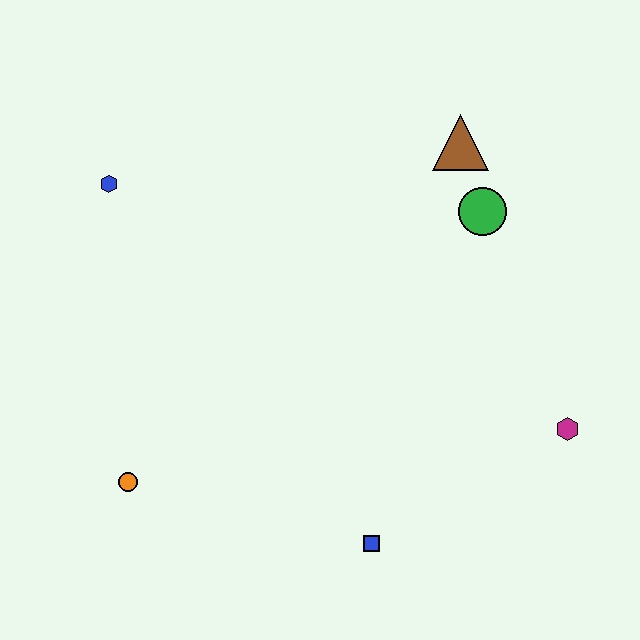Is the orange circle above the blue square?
Yes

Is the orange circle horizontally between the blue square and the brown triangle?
No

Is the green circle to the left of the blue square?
No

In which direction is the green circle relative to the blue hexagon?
The green circle is to the right of the blue hexagon.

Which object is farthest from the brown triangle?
The orange circle is farthest from the brown triangle.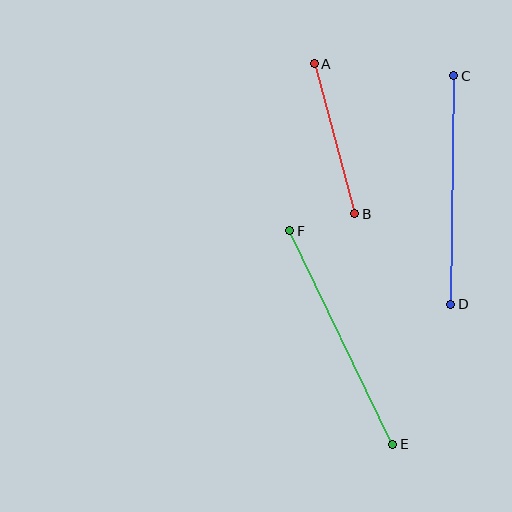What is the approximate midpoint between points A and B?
The midpoint is at approximately (334, 139) pixels.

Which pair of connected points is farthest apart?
Points E and F are farthest apart.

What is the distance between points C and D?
The distance is approximately 229 pixels.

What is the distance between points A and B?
The distance is approximately 156 pixels.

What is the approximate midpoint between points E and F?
The midpoint is at approximately (341, 338) pixels.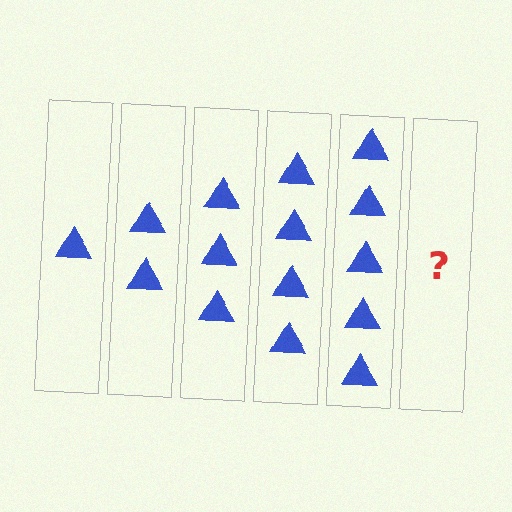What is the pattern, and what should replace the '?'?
The pattern is that each step adds one more triangle. The '?' should be 6 triangles.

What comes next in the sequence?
The next element should be 6 triangles.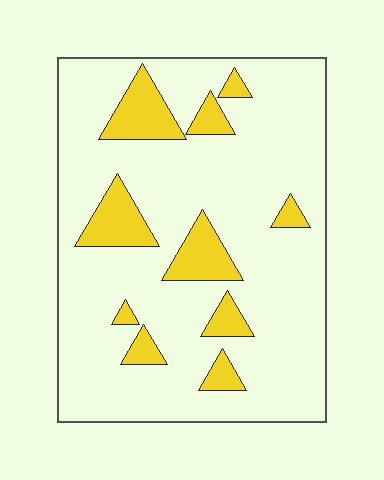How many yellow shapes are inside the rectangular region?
10.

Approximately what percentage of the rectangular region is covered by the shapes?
Approximately 15%.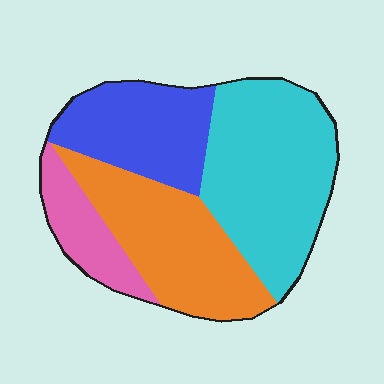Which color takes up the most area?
Cyan, at roughly 35%.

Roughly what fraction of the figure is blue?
Blue covers around 20% of the figure.